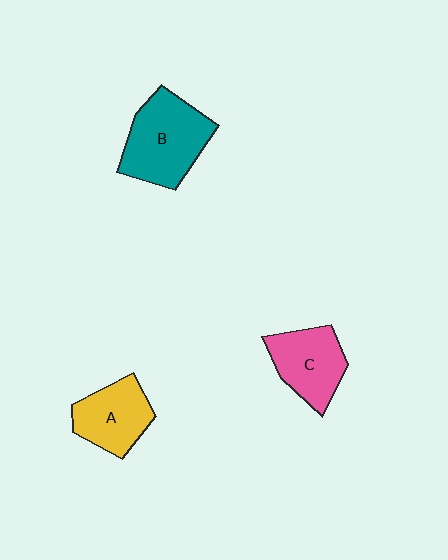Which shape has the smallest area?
Shape A (yellow).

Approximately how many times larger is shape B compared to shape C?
Approximately 1.3 times.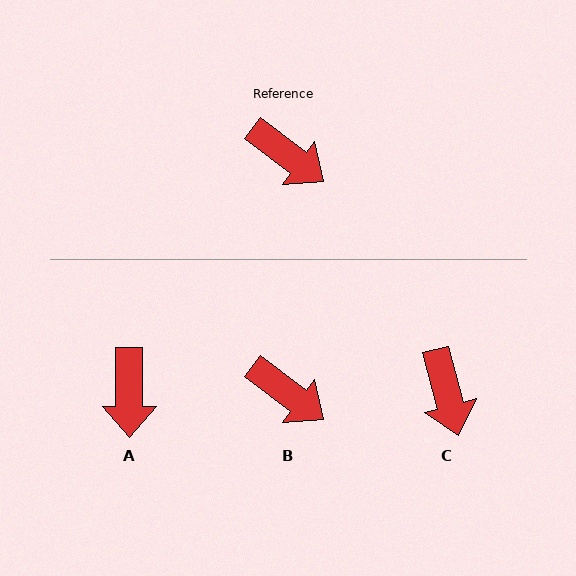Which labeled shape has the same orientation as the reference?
B.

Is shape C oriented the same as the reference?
No, it is off by about 38 degrees.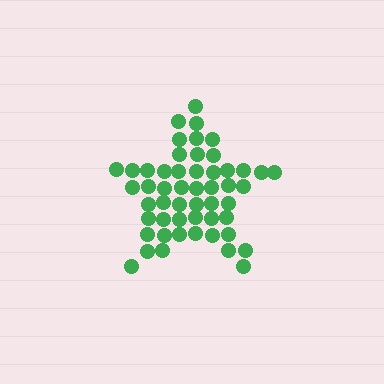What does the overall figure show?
The overall figure shows a star.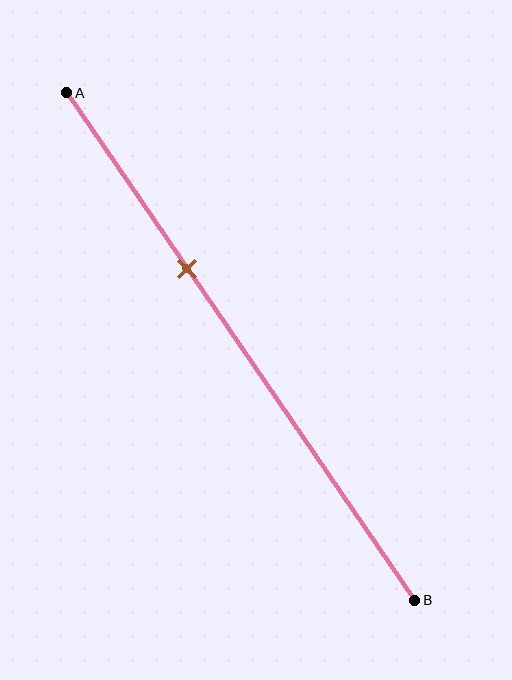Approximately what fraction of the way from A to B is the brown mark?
The brown mark is approximately 35% of the way from A to B.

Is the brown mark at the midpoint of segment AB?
No, the mark is at about 35% from A, not at the 50% midpoint.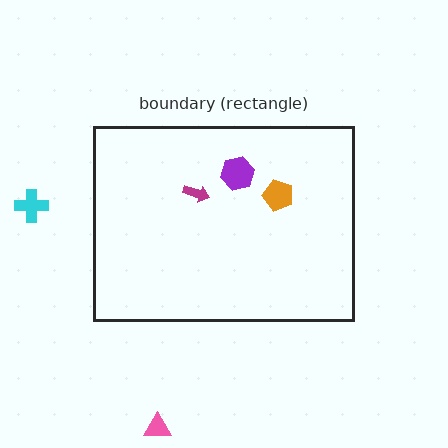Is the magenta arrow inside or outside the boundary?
Inside.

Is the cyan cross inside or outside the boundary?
Outside.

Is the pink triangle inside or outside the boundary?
Outside.